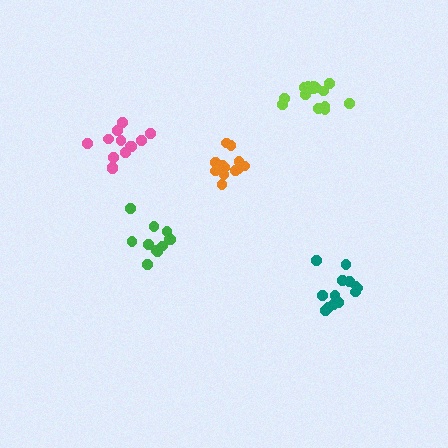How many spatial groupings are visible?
There are 5 spatial groupings.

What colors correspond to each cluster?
The clusters are colored: orange, green, lime, pink, teal.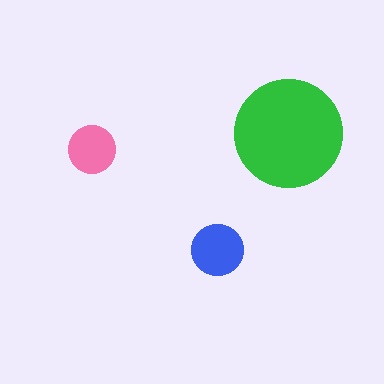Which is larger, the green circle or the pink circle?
The green one.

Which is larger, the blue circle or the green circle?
The green one.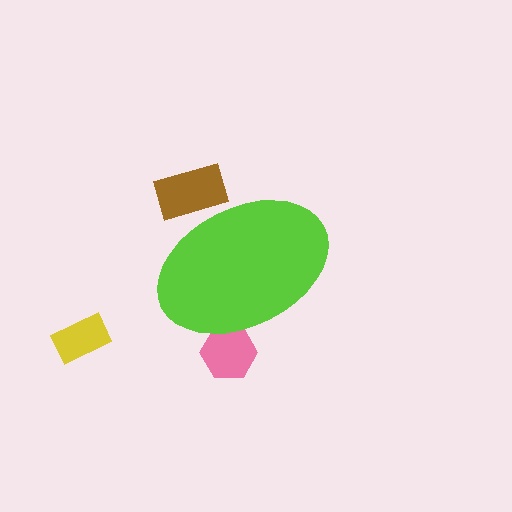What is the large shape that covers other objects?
A lime ellipse.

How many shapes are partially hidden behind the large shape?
2 shapes are partially hidden.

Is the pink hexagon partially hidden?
Yes, the pink hexagon is partially hidden behind the lime ellipse.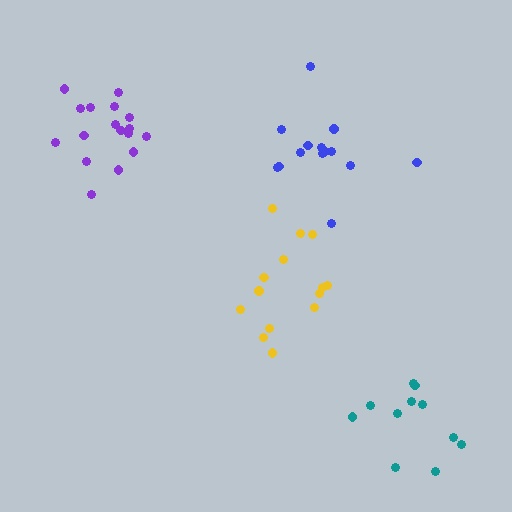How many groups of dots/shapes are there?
There are 4 groups.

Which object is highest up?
The purple cluster is topmost.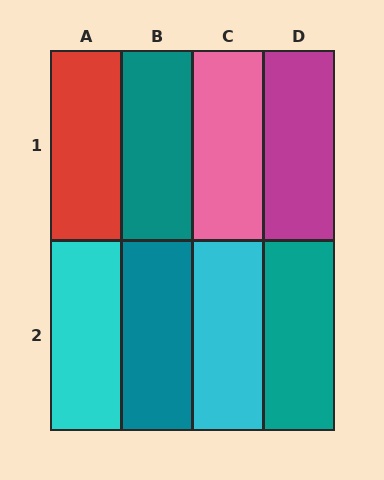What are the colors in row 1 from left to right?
Red, teal, pink, magenta.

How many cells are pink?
1 cell is pink.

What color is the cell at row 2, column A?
Cyan.